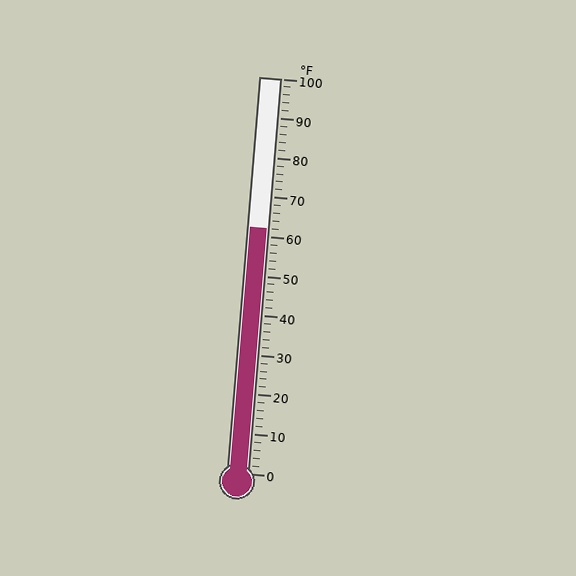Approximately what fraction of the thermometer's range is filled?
The thermometer is filled to approximately 60% of its range.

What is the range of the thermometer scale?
The thermometer scale ranges from 0°F to 100°F.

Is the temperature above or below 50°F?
The temperature is above 50°F.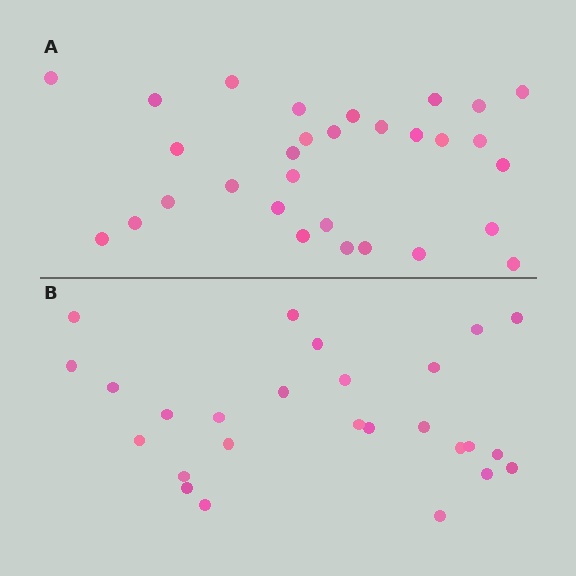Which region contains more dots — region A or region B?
Region A (the top region) has more dots.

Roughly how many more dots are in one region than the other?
Region A has about 4 more dots than region B.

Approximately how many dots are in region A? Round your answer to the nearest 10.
About 30 dots.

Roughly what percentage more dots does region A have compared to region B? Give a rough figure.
About 15% more.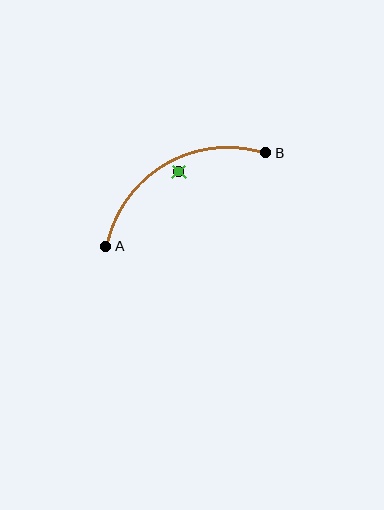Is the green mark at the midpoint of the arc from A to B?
No — the green mark does not lie on the arc at all. It sits slightly inside the curve.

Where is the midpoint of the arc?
The arc midpoint is the point on the curve farthest from the straight line joining A and B. It sits above that line.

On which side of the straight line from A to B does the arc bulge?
The arc bulges above the straight line connecting A and B.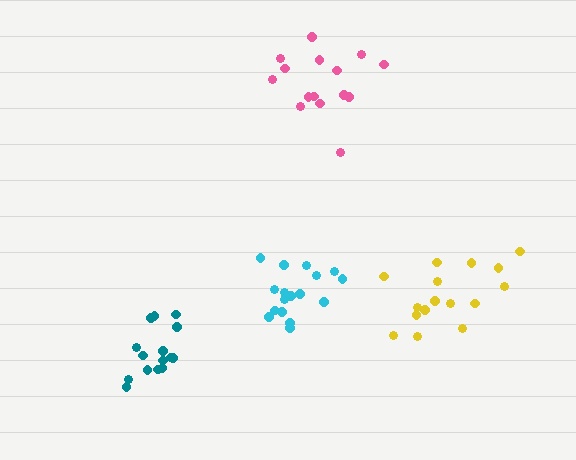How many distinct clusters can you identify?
There are 4 distinct clusters.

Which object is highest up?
The pink cluster is topmost.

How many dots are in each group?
Group 1: 16 dots, Group 2: 17 dots, Group 3: 15 dots, Group 4: 15 dots (63 total).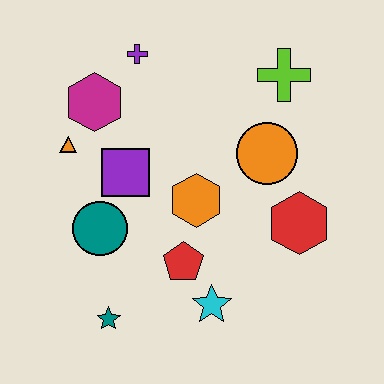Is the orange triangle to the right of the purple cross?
No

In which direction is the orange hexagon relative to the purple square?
The orange hexagon is to the right of the purple square.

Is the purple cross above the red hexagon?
Yes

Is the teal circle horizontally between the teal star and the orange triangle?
Yes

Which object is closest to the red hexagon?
The orange circle is closest to the red hexagon.